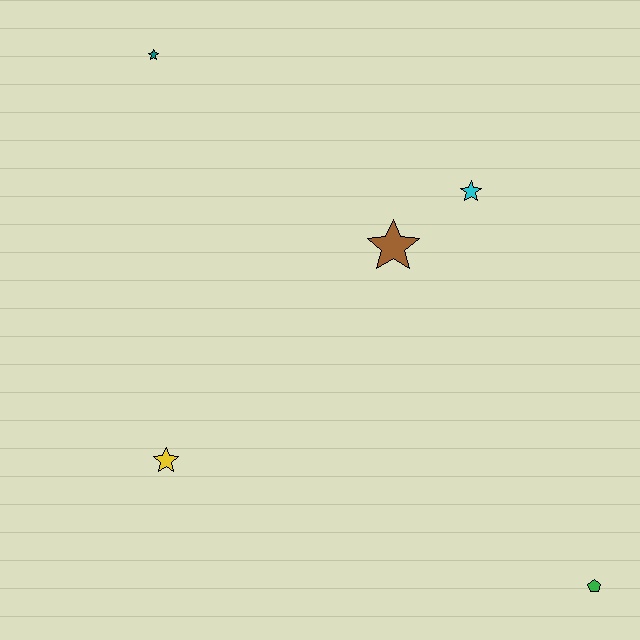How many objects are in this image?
There are 5 objects.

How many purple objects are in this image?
There are no purple objects.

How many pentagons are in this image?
There is 1 pentagon.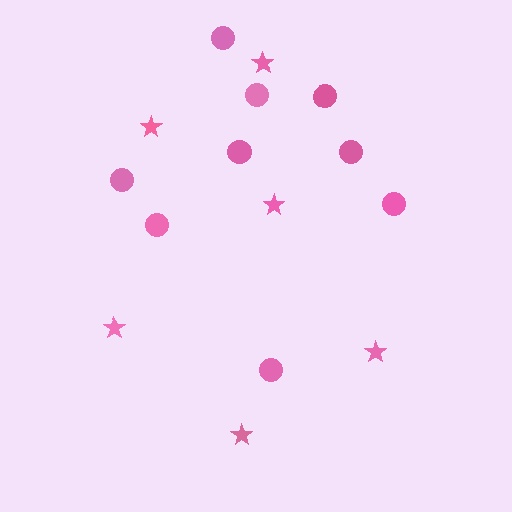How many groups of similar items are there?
There are 2 groups: one group of stars (6) and one group of circles (9).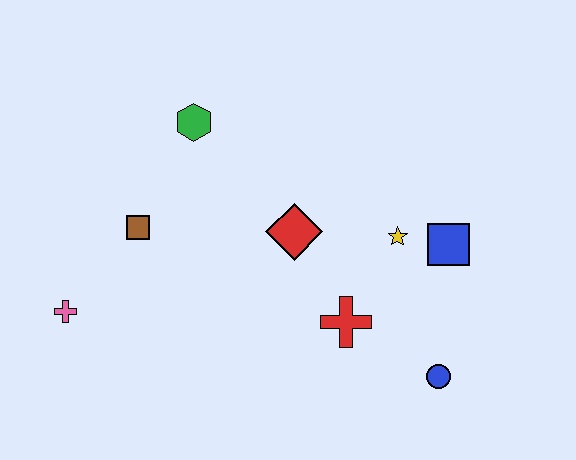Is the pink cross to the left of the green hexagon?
Yes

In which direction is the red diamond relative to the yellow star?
The red diamond is to the left of the yellow star.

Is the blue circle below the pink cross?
Yes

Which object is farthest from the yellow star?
The pink cross is farthest from the yellow star.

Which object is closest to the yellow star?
The blue square is closest to the yellow star.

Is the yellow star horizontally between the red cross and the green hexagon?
No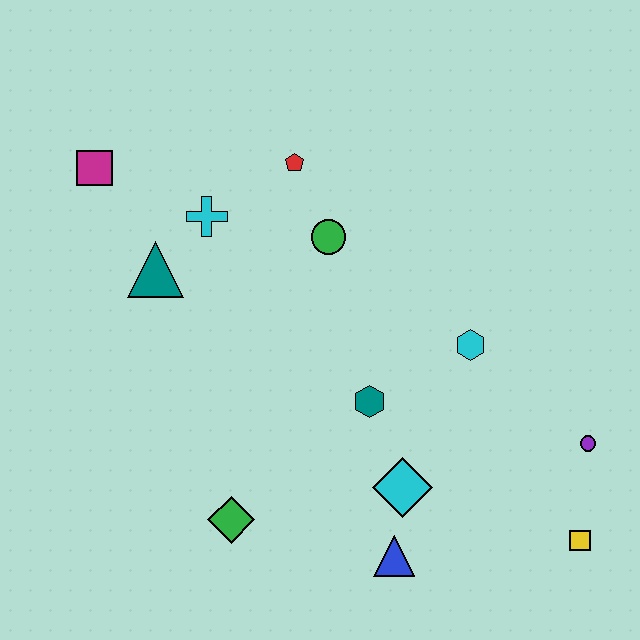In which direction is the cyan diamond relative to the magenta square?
The cyan diamond is below the magenta square.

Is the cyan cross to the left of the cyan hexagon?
Yes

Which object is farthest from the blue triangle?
The magenta square is farthest from the blue triangle.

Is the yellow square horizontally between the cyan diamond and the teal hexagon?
No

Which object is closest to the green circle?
The red pentagon is closest to the green circle.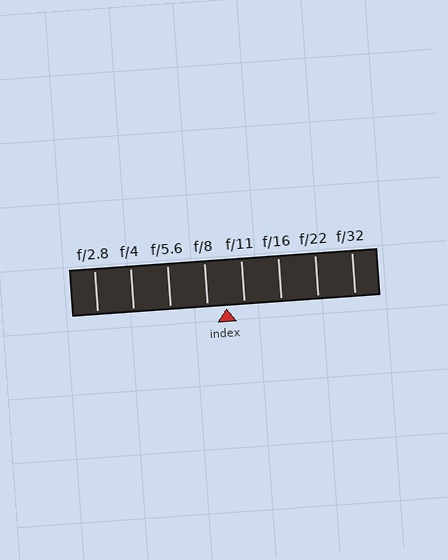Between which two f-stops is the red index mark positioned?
The index mark is between f/8 and f/11.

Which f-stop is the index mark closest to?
The index mark is closest to f/11.